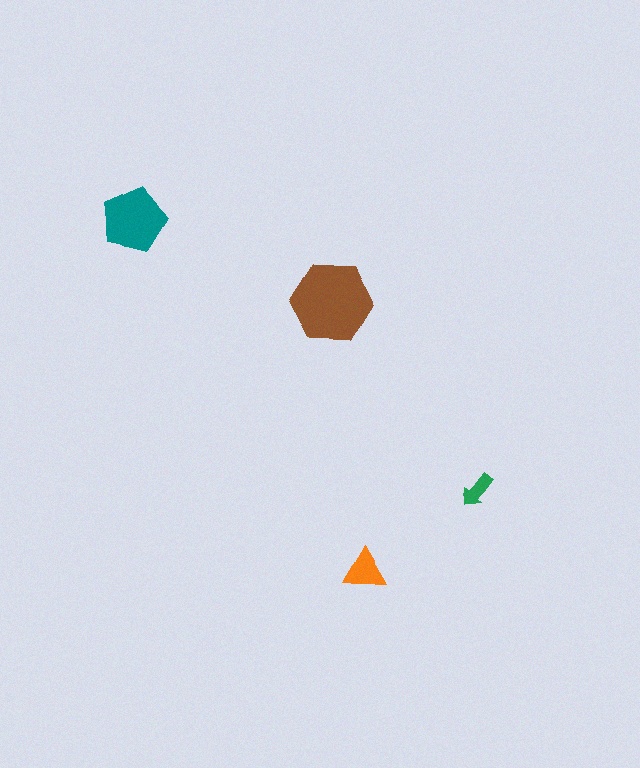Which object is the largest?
The brown hexagon.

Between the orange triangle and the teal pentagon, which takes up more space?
The teal pentagon.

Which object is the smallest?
The green arrow.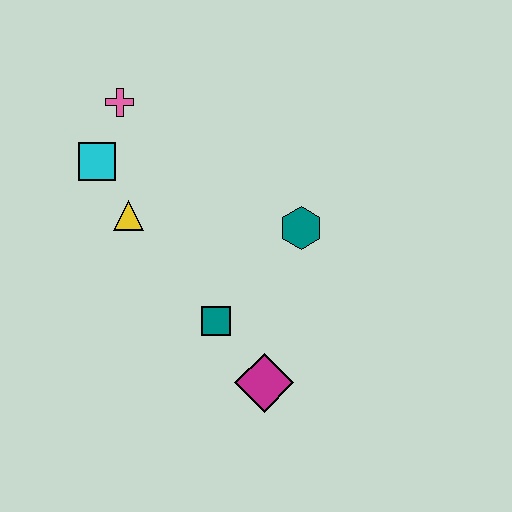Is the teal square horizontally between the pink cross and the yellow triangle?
No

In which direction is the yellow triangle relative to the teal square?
The yellow triangle is above the teal square.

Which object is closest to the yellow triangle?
The cyan square is closest to the yellow triangle.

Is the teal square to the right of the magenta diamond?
No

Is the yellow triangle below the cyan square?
Yes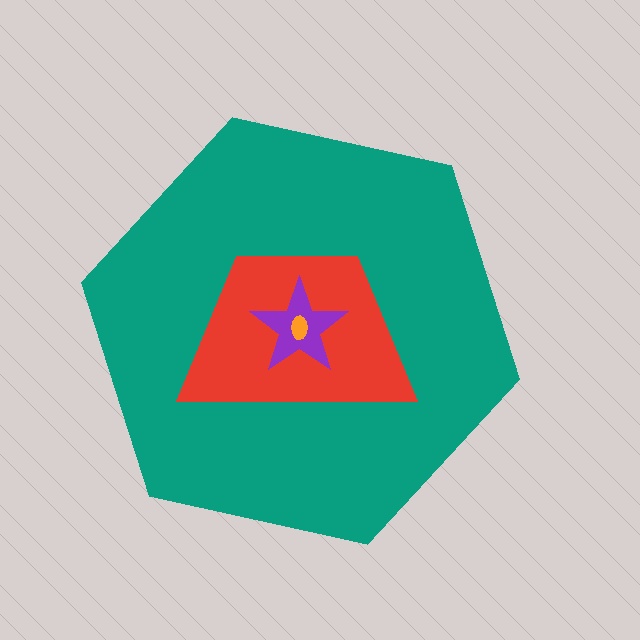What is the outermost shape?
The teal hexagon.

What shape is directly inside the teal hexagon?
The red trapezoid.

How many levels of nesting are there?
4.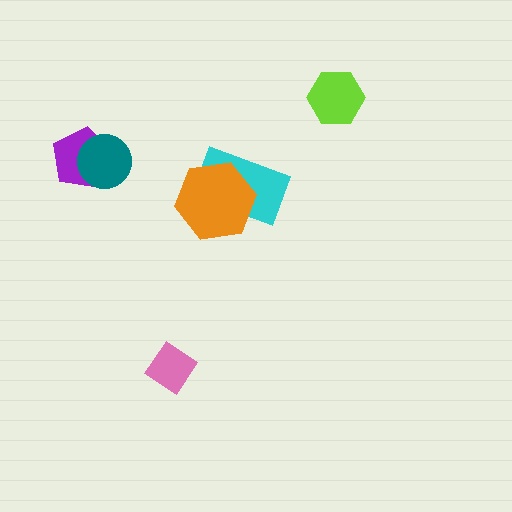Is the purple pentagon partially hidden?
Yes, it is partially covered by another shape.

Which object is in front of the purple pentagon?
The teal circle is in front of the purple pentagon.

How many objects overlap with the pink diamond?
0 objects overlap with the pink diamond.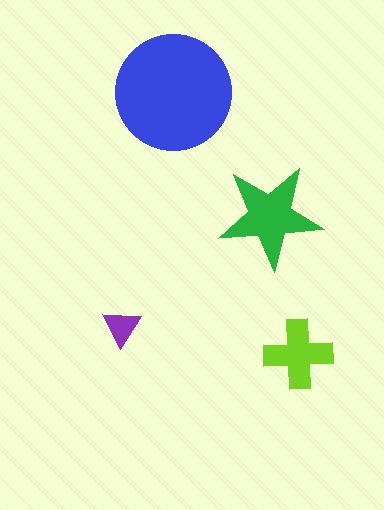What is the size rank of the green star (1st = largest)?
2nd.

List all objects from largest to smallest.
The blue circle, the green star, the lime cross, the purple triangle.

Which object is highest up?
The blue circle is topmost.